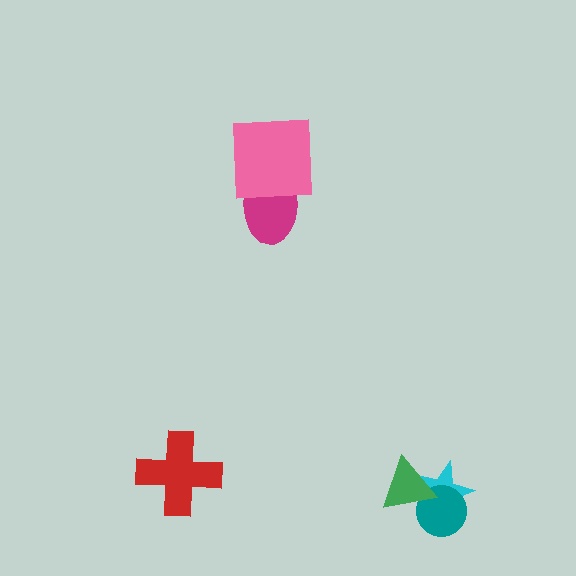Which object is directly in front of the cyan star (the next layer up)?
The teal circle is directly in front of the cyan star.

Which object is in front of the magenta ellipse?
The pink square is in front of the magenta ellipse.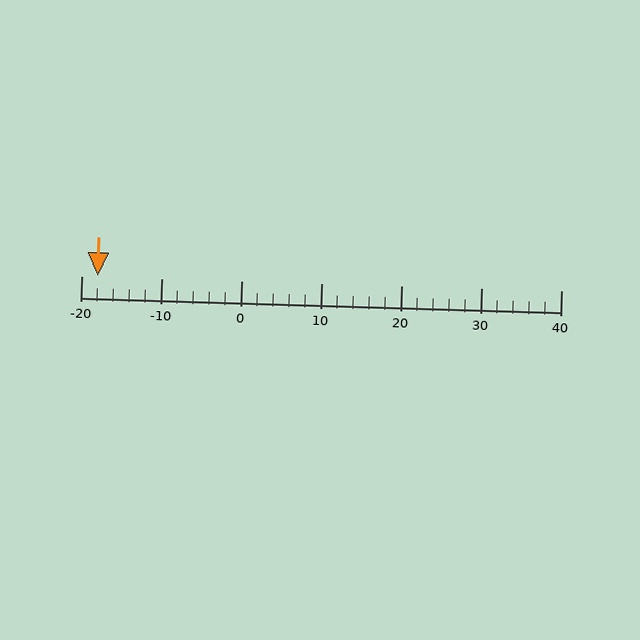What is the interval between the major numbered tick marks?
The major tick marks are spaced 10 units apart.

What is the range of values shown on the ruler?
The ruler shows values from -20 to 40.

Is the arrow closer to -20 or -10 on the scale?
The arrow is closer to -20.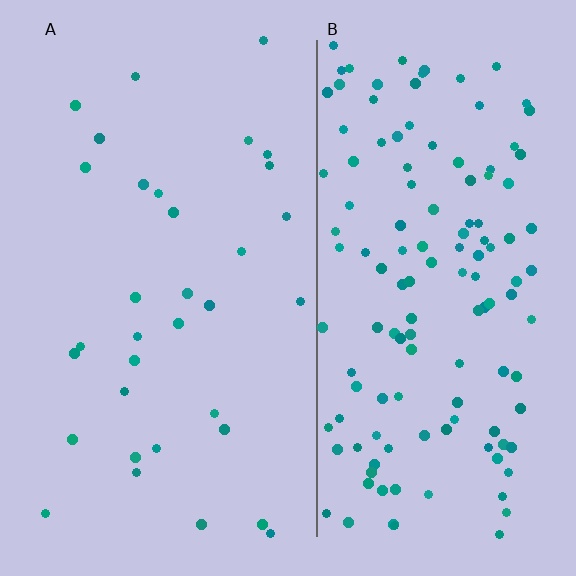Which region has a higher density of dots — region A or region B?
B (the right).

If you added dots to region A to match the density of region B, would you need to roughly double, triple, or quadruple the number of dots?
Approximately quadruple.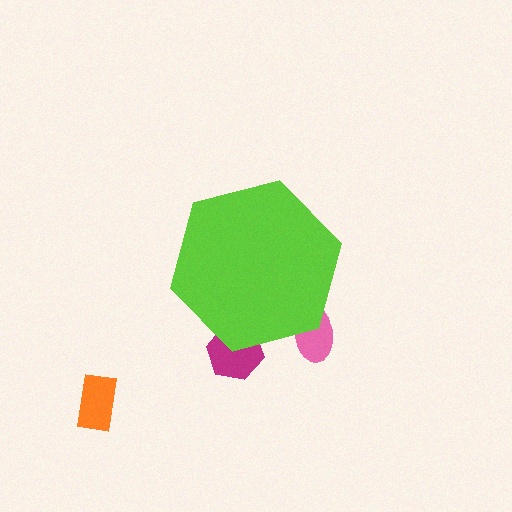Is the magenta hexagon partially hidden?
Yes, the magenta hexagon is partially hidden behind the lime hexagon.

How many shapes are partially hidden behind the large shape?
2 shapes are partially hidden.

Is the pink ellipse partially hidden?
Yes, the pink ellipse is partially hidden behind the lime hexagon.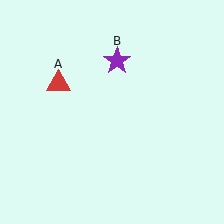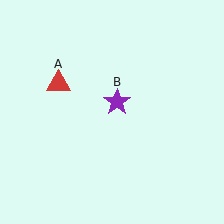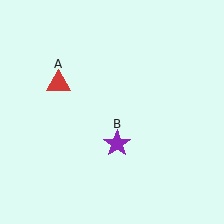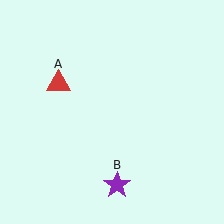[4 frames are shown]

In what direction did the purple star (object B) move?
The purple star (object B) moved down.